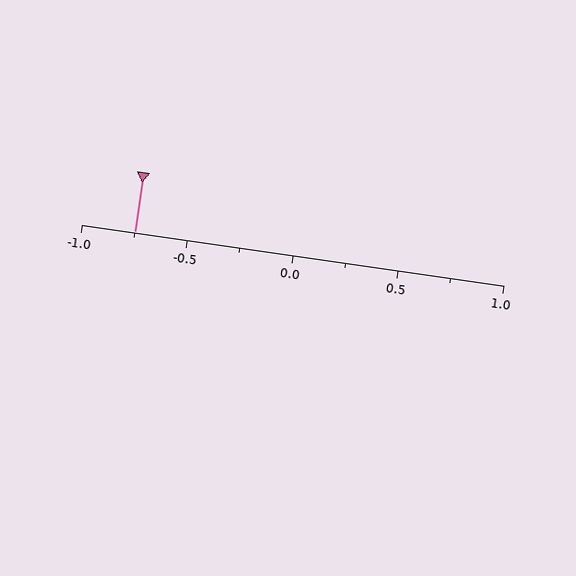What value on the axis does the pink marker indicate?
The marker indicates approximately -0.75.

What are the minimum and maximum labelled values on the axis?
The axis runs from -1.0 to 1.0.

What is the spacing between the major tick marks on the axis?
The major ticks are spaced 0.5 apart.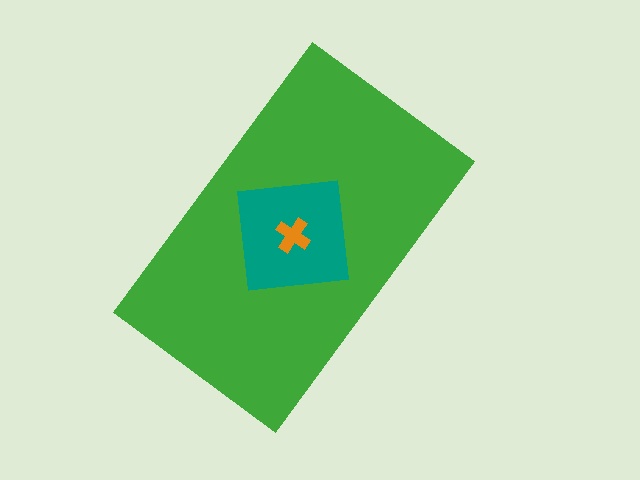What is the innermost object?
The orange cross.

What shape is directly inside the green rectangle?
The teal square.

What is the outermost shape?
The green rectangle.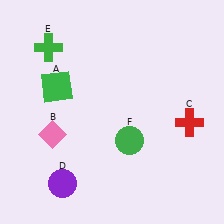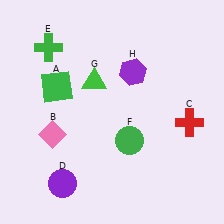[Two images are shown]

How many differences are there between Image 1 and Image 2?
There are 2 differences between the two images.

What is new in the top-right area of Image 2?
A purple hexagon (H) was added in the top-right area of Image 2.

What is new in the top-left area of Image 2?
A green triangle (G) was added in the top-left area of Image 2.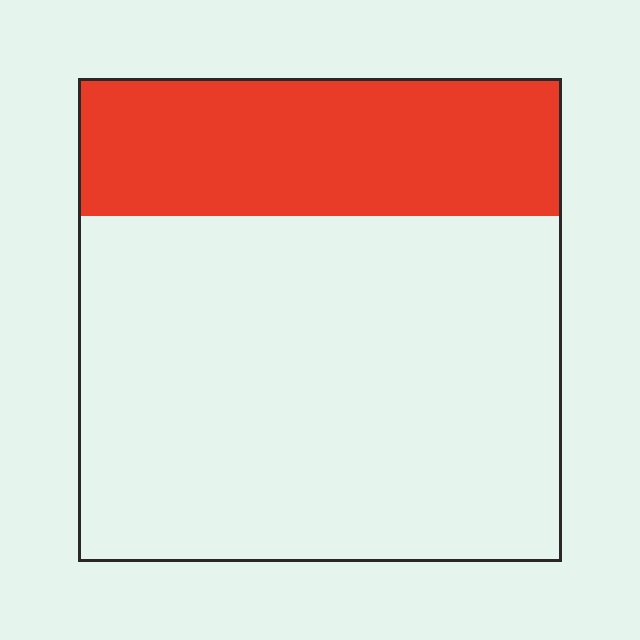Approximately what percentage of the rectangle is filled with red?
Approximately 30%.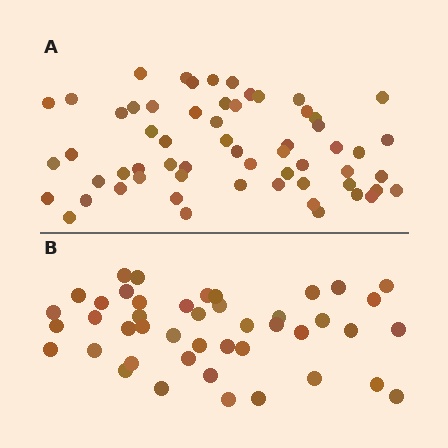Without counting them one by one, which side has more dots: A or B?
Region A (the top region) has more dots.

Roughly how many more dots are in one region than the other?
Region A has approximately 15 more dots than region B.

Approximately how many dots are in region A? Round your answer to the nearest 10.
About 60 dots.